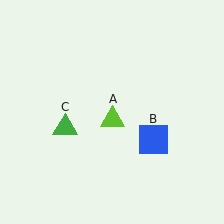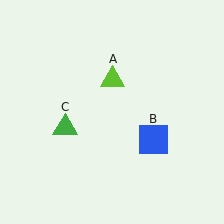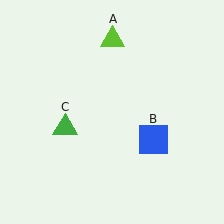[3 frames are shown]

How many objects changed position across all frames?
1 object changed position: lime triangle (object A).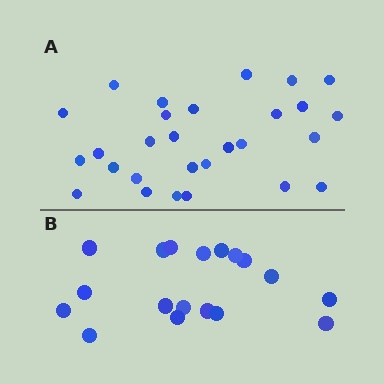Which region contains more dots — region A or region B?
Region A (the top region) has more dots.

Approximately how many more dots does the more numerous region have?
Region A has roughly 10 or so more dots than region B.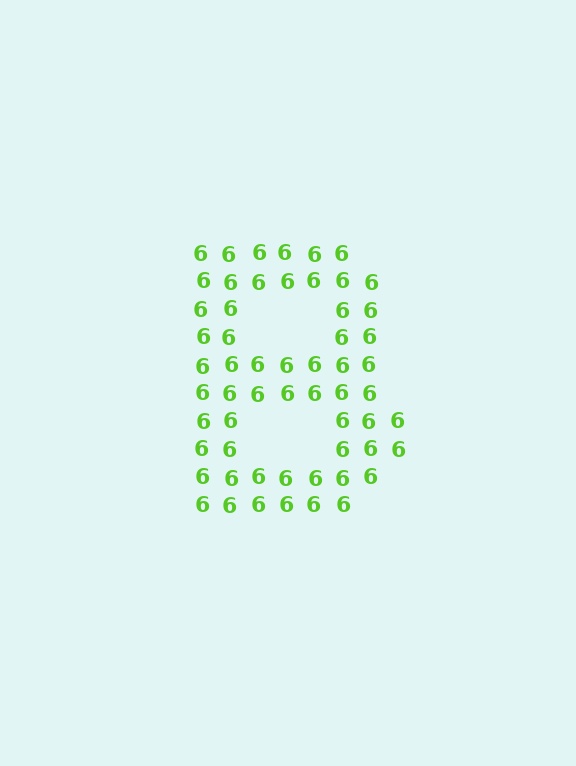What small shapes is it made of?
It is made of small digit 6's.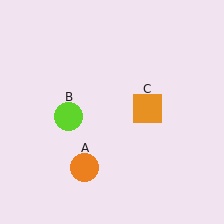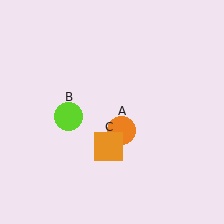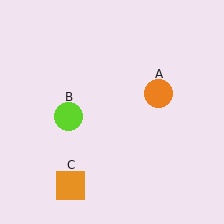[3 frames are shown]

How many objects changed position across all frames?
2 objects changed position: orange circle (object A), orange square (object C).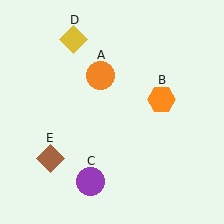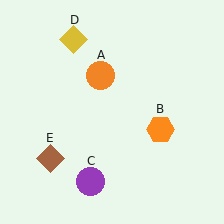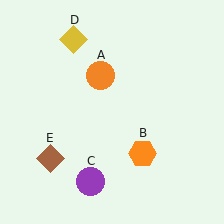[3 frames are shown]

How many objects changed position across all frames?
1 object changed position: orange hexagon (object B).